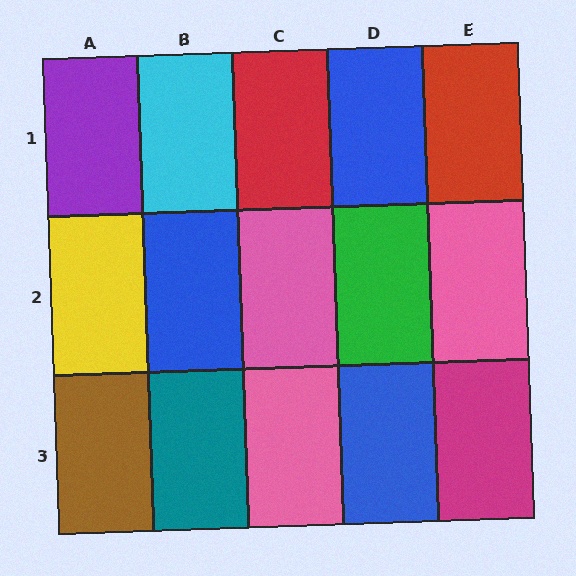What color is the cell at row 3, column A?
Brown.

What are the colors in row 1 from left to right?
Purple, cyan, red, blue, red.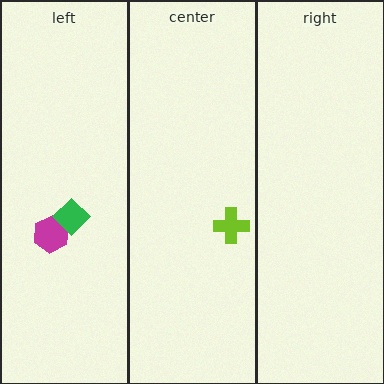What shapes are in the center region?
The lime cross.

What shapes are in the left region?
The magenta hexagon, the green diamond.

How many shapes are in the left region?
2.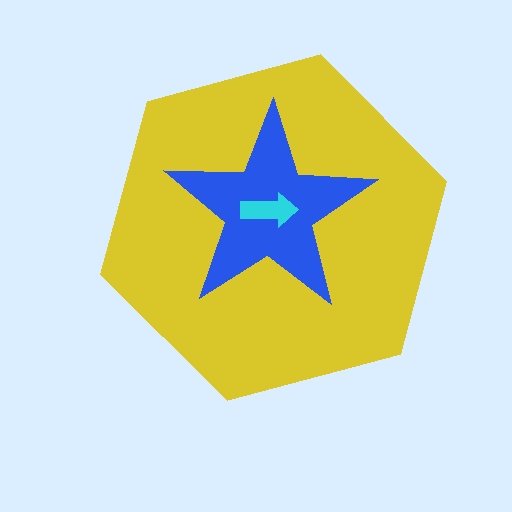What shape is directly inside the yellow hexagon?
The blue star.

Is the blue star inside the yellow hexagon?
Yes.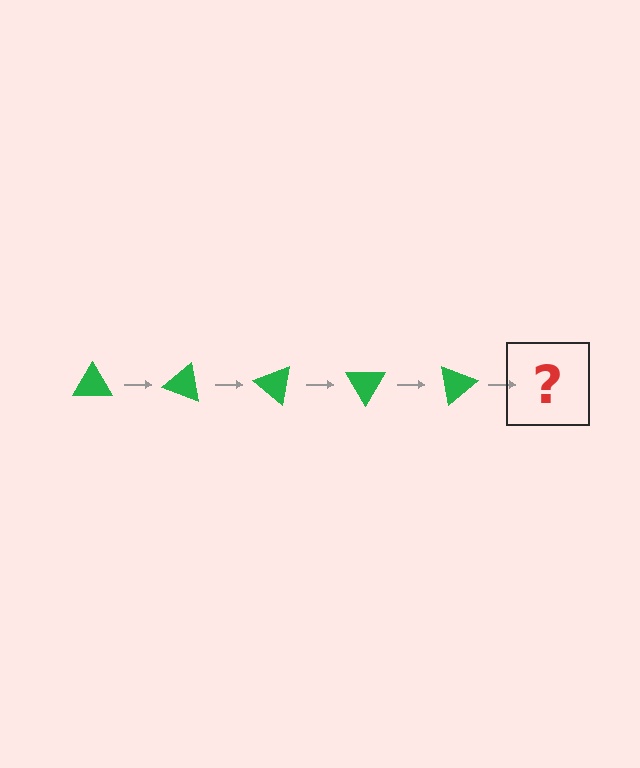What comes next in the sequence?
The next element should be a green triangle rotated 100 degrees.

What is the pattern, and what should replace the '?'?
The pattern is that the triangle rotates 20 degrees each step. The '?' should be a green triangle rotated 100 degrees.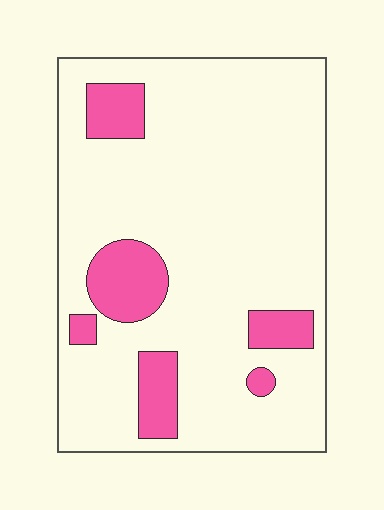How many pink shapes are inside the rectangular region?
6.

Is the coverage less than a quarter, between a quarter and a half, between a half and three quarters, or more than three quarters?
Less than a quarter.